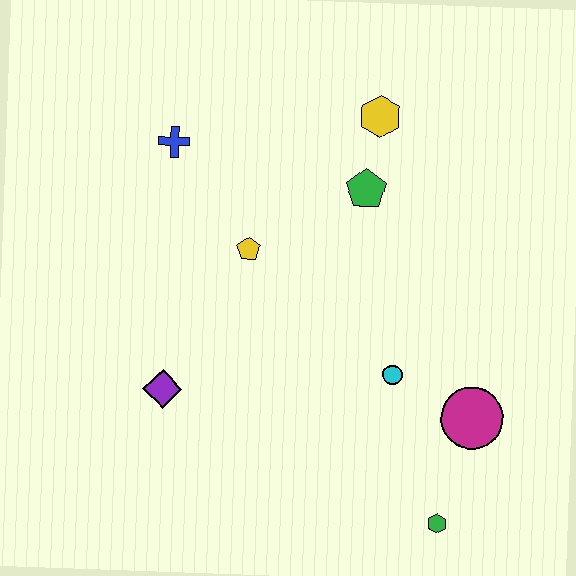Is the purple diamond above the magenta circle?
Yes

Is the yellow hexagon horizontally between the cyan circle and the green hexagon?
No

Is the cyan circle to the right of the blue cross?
Yes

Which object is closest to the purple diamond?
The yellow pentagon is closest to the purple diamond.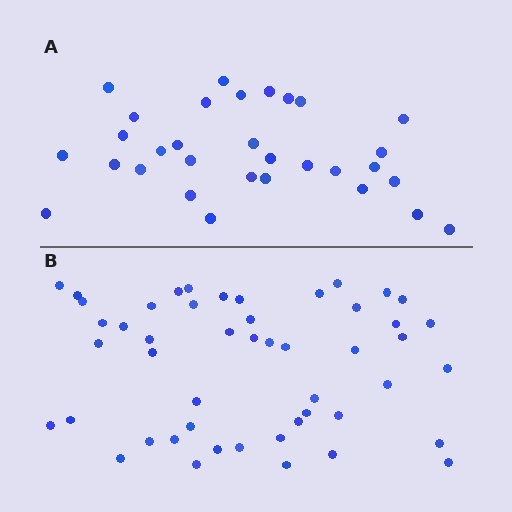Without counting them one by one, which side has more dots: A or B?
Region B (the bottom region) has more dots.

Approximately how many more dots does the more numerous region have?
Region B has approximately 20 more dots than region A.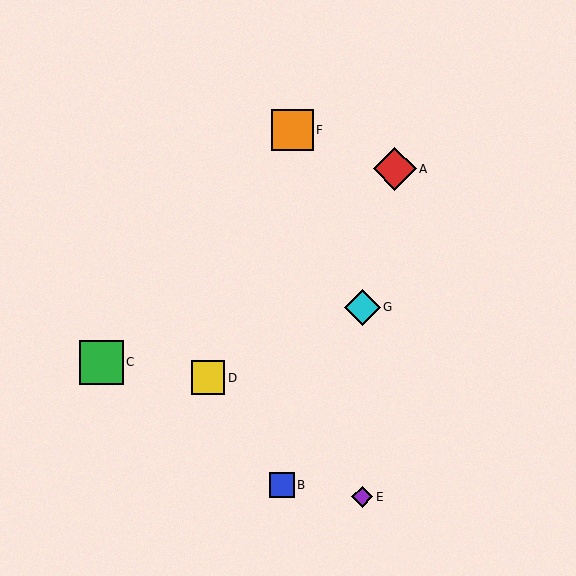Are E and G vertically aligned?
Yes, both are at x≈362.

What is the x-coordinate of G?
Object G is at x≈362.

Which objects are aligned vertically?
Objects E, G are aligned vertically.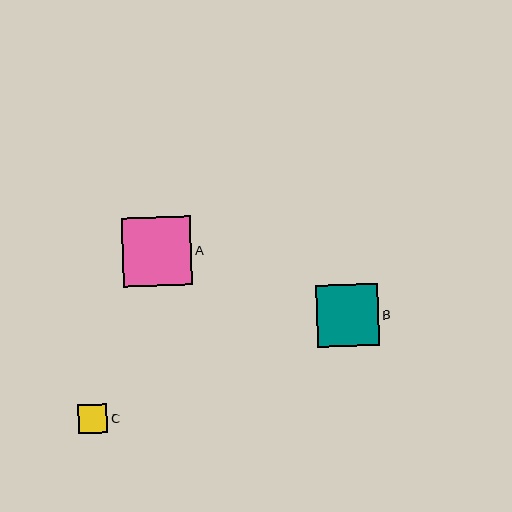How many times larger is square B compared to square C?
Square B is approximately 2.1 times the size of square C.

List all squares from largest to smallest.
From largest to smallest: A, B, C.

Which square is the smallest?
Square C is the smallest with a size of approximately 29 pixels.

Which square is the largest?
Square A is the largest with a size of approximately 69 pixels.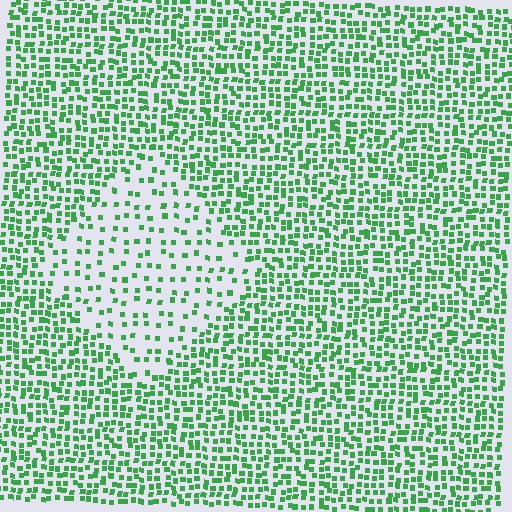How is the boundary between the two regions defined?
The boundary is defined by a change in element density (approximately 2.4x ratio). All elements are the same color, size, and shape.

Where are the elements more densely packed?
The elements are more densely packed outside the diamond boundary.